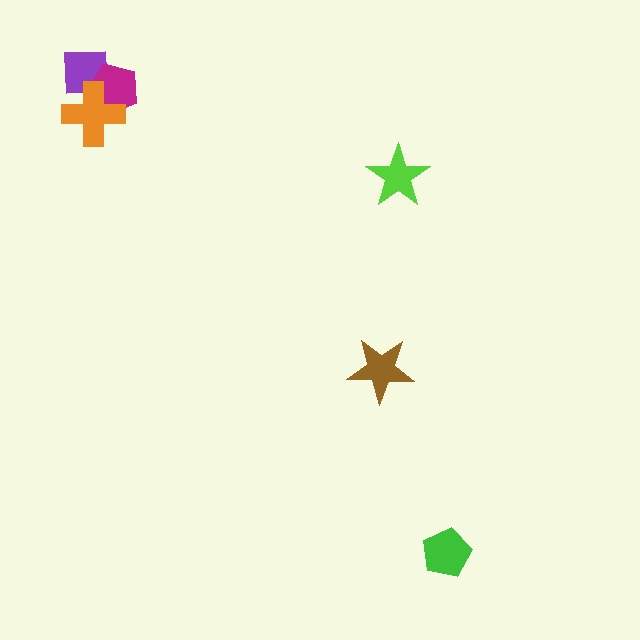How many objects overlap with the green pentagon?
0 objects overlap with the green pentagon.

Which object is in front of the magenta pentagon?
The orange cross is in front of the magenta pentagon.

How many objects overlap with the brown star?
0 objects overlap with the brown star.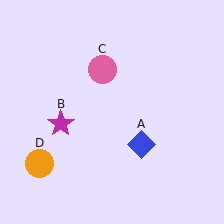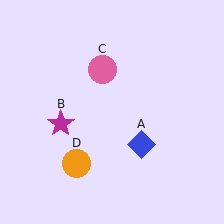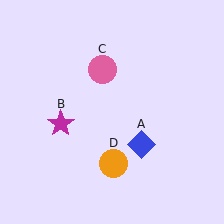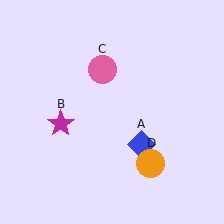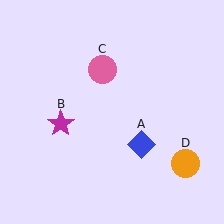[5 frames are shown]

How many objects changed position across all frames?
1 object changed position: orange circle (object D).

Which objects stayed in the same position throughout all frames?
Blue diamond (object A) and magenta star (object B) and pink circle (object C) remained stationary.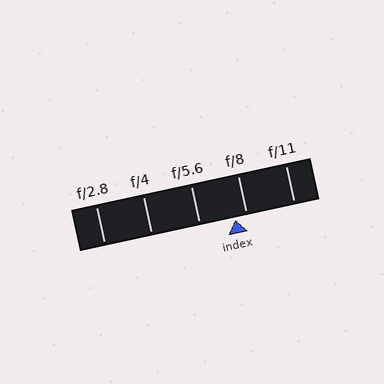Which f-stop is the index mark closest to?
The index mark is closest to f/8.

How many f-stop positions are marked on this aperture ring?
There are 5 f-stop positions marked.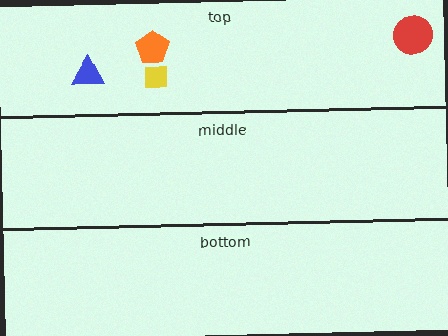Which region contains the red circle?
The top region.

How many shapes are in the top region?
4.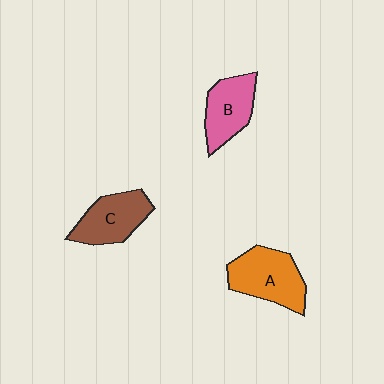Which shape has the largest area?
Shape A (orange).